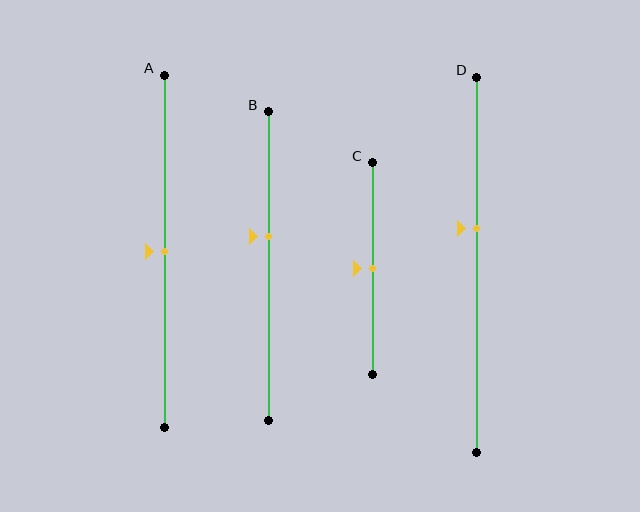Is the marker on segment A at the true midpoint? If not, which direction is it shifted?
Yes, the marker on segment A is at the true midpoint.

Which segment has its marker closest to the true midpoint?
Segment A has its marker closest to the true midpoint.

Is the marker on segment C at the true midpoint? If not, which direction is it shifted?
Yes, the marker on segment C is at the true midpoint.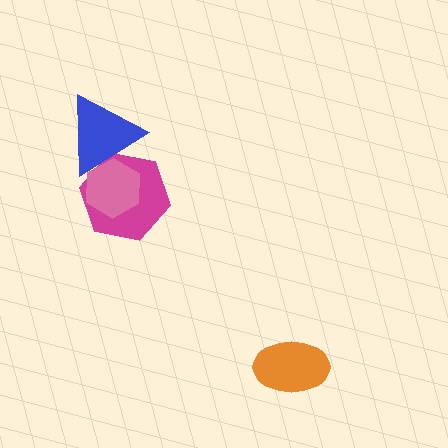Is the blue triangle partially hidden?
No, no other shape covers it.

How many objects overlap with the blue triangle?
2 objects overlap with the blue triangle.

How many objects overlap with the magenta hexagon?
2 objects overlap with the magenta hexagon.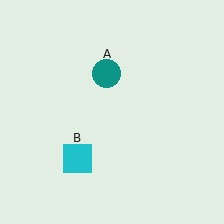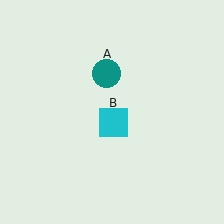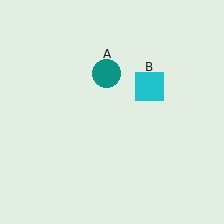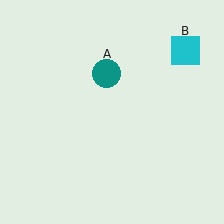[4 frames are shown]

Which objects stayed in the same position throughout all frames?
Teal circle (object A) remained stationary.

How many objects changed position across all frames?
1 object changed position: cyan square (object B).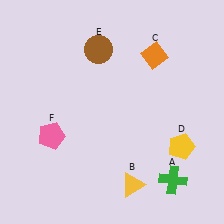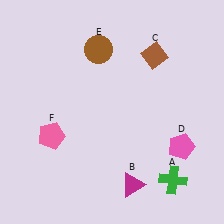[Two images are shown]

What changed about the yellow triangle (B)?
In Image 1, B is yellow. In Image 2, it changed to magenta.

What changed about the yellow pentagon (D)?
In Image 1, D is yellow. In Image 2, it changed to pink.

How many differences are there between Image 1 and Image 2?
There are 3 differences between the two images.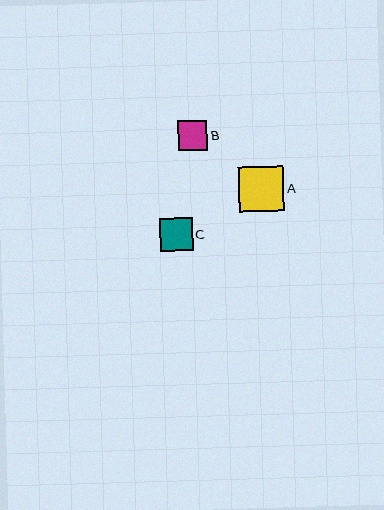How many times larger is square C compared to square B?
Square C is approximately 1.1 times the size of square B.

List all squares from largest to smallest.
From largest to smallest: A, C, B.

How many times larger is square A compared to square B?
Square A is approximately 1.5 times the size of square B.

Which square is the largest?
Square A is the largest with a size of approximately 45 pixels.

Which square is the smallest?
Square B is the smallest with a size of approximately 29 pixels.